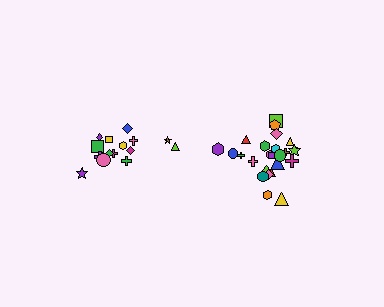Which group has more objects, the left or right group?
The right group.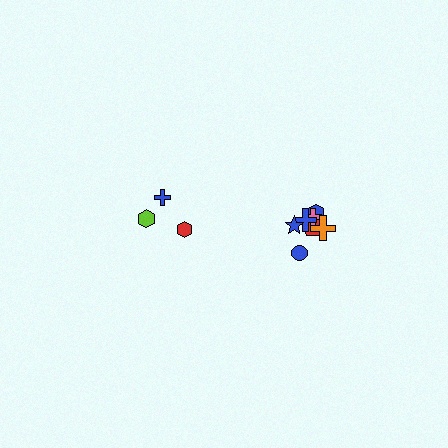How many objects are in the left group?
There are 3 objects.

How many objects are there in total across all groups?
There are 10 objects.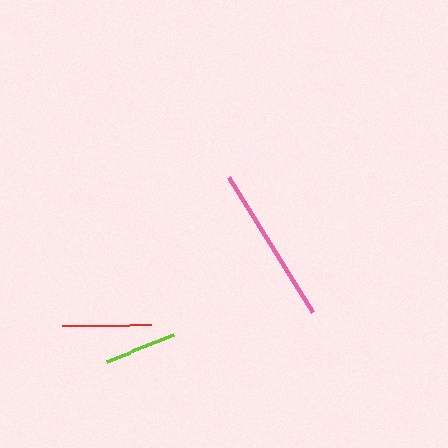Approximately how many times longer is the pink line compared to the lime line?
The pink line is approximately 2.2 times the length of the lime line.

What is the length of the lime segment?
The lime segment is approximately 71 pixels long.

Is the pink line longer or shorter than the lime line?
The pink line is longer than the lime line.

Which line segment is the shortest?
The lime line is the shortest at approximately 71 pixels.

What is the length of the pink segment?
The pink segment is approximately 159 pixels long.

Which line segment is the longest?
The pink line is the longest at approximately 159 pixels.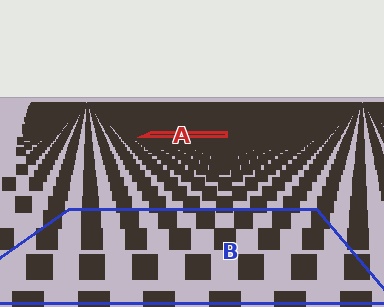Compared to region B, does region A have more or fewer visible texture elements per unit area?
Region A has more texture elements per unit area — they are packed more densely because it is farther away.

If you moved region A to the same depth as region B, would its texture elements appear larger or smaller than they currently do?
They would appear larger. At a closer depth, the same texture elements are projected at a bigger on-screen size.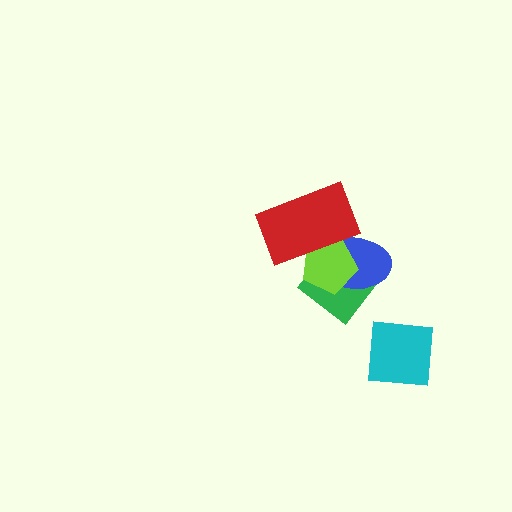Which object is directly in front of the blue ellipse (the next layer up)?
The lime pentagon is directly in front of the blue ellipse.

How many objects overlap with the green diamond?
3 objects overlap with the green diamond.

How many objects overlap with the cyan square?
0 objects overlap with the cyan square.